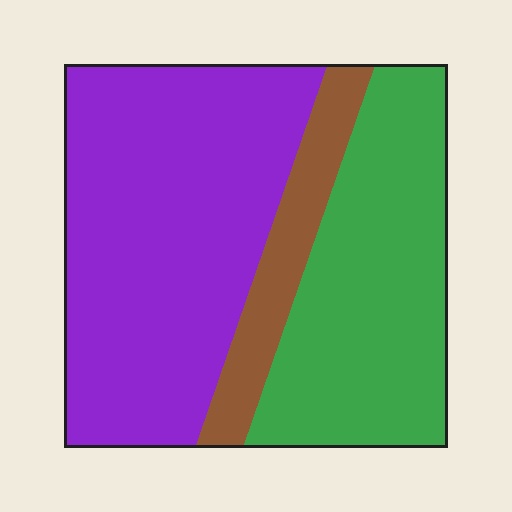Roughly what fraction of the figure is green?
Green covers around 35% of the figure.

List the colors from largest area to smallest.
From largest to smallest: purple, green, brown.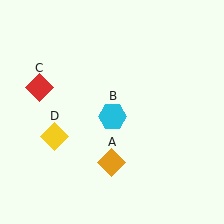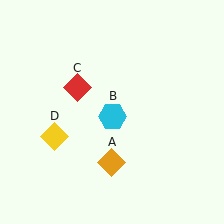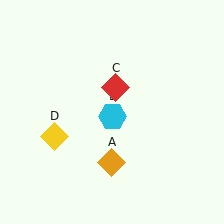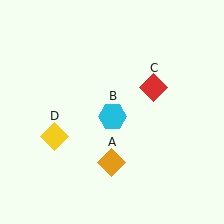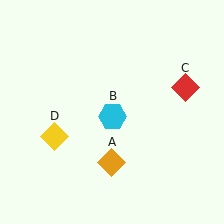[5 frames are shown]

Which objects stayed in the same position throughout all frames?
Orange diamond (object A) and cyan hexagon (object B) and yellow diamond (object D) remained stationary.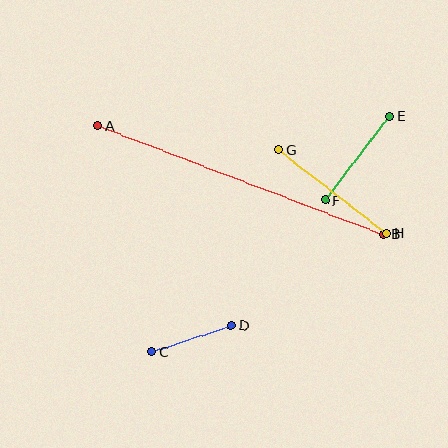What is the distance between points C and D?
The distance is approximately 84 pixels.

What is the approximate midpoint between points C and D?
The midpoint is at approximately (192, 338) pixels.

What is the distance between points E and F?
The distance is approximately 106 pixels.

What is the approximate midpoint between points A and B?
The midpoint is at approximately (241, 180) pixels.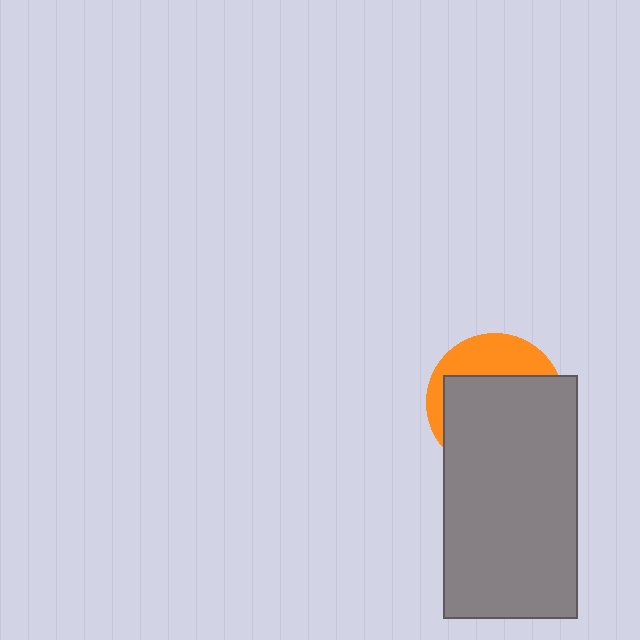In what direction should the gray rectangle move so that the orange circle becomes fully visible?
The gray rectangle should move down. That is the shortest direction to clear the overlap and leave the orange circle fully visible.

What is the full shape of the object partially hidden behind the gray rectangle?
The partially hidden object is an orange circle.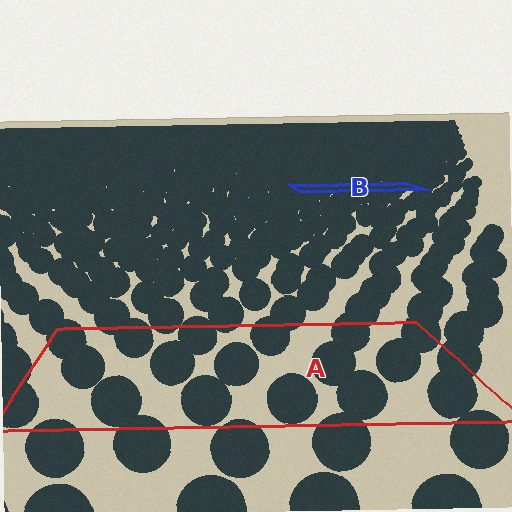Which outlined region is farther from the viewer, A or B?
Region B is farther from the viewer — the texture elements inside it appear smaller and more densely packed.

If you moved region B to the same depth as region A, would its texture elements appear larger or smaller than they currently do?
They would appear larger. At a closer depth, the same texture elements are projected at a bigger on-screen size.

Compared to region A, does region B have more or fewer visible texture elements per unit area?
Region B has more texture elements per unit area — they are packed more densely because it is farther away.